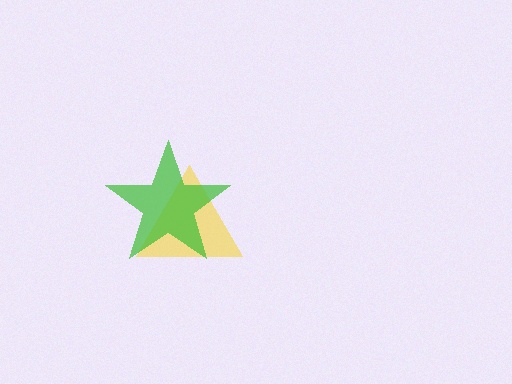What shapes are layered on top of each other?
The layered shapes are: a yellow triangle, a green star.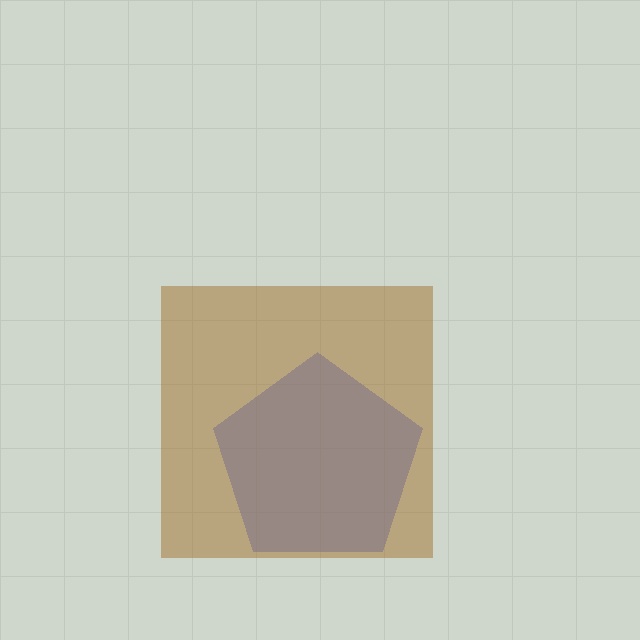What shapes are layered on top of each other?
The layered shapes are: a blue pentagon, a brown square.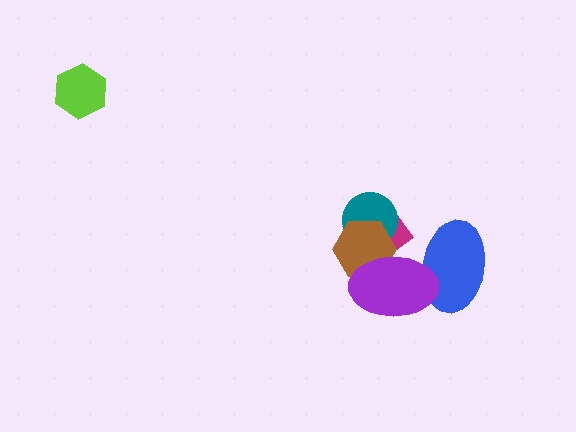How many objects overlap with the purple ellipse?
3 objects overlap with the purple ellipse.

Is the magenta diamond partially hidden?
Yes, it is partially covered by another shape.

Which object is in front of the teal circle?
The brown hexagon is in front of the teal circle.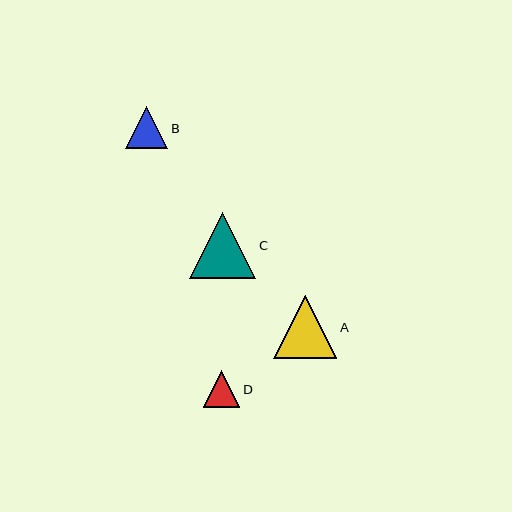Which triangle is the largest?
Triangle C is the largest with a size of approximately 66 pixels.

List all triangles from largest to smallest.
From largest to smallest: C, A, B, D.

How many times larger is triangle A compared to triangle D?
Triangle A is approximately 1.7 times the size of triangle D.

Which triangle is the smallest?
Triangle D is the smallest with a size of approximately 37 pixels.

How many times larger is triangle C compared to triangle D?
Triangle C is approximately 1.8 times the size of triangle D.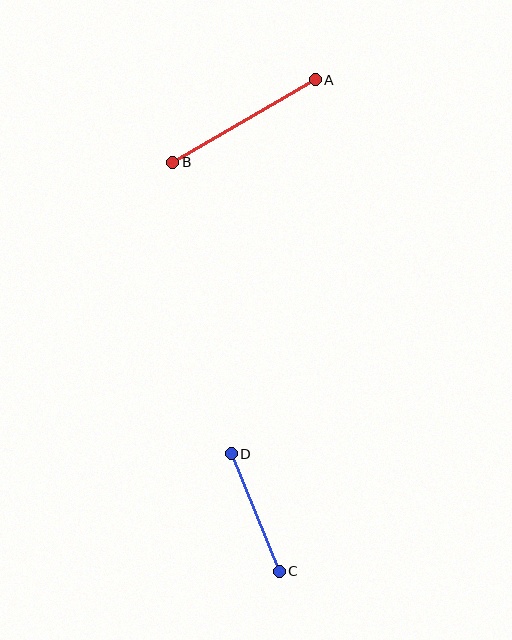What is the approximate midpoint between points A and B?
The midpoint is at approximately (244, 121) pixels.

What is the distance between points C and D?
The distance is approximately 127 pixels.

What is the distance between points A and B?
The distance is approximately 164 pixels.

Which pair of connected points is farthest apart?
Points A and B are farthest apart.